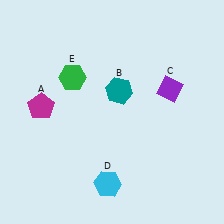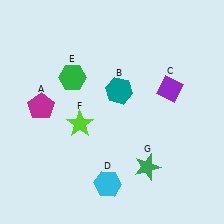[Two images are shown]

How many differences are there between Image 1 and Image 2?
There are 2 differences between the two images.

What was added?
A lime star (F), a green star (G) were added in Image 2.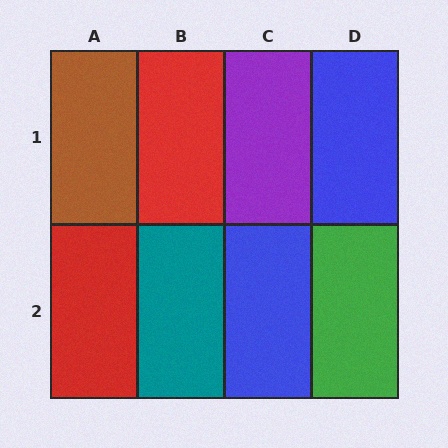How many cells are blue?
2 cells are blue.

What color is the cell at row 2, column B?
Teal.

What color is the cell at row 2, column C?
Blue.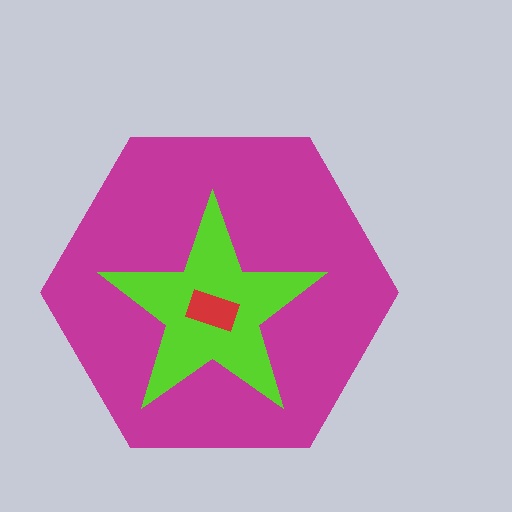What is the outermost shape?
The magenta hexagon.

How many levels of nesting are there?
3.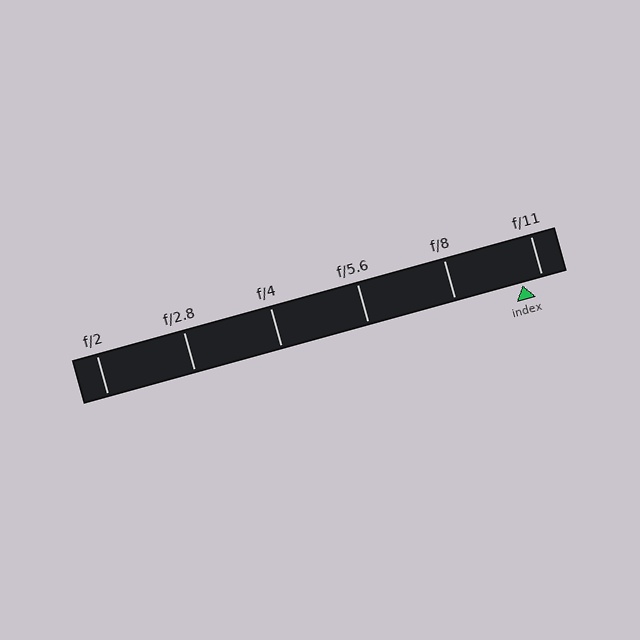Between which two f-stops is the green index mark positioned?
The index mark is between f/8 and f/11.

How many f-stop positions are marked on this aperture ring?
There are 6 f-stop positions marked.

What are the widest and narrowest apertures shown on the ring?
The widest aperture shown is f/2 and the narrowest is f/11.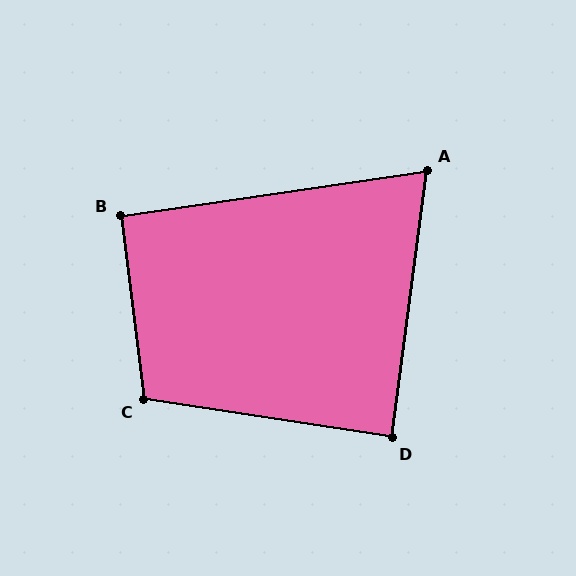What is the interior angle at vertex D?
Approximately 89 degrees (approximately right).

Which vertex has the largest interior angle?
C, at approximately 106 degrees.